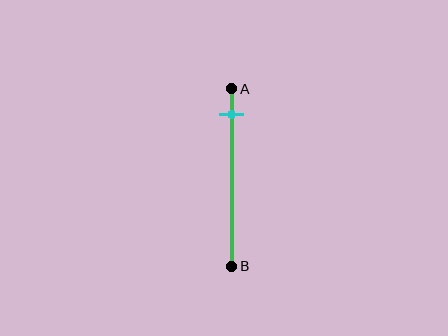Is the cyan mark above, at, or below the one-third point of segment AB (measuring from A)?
The cyan mark is above the one-third point of segment AB.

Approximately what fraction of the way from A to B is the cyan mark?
The cyan mark is approximately 15% of the way from A to B.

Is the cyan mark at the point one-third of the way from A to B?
No, the mark is at about 15% from A, not at the 33% one-third point.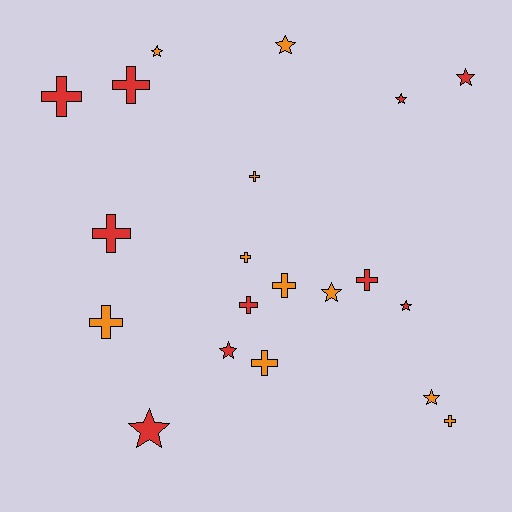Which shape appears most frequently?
Cross, with 11 objects.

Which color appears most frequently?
Red, with 10 objects.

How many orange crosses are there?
There are 6 orange crosses.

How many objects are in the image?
There are 20 objects.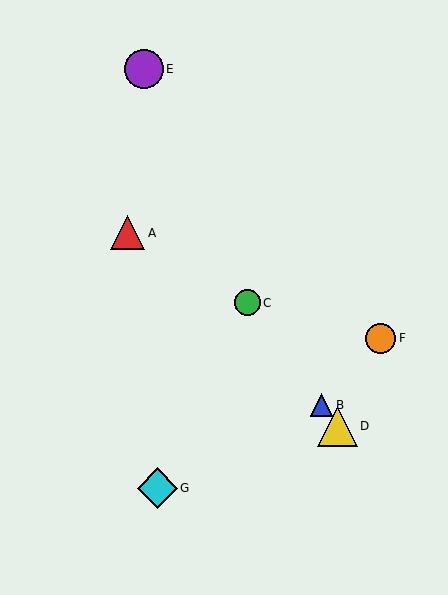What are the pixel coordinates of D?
Object D is at (337, 427).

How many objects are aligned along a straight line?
3 objects (B, C, D) are aligned along a straight line.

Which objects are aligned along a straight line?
Objects B, C, D are aligned along a straight line.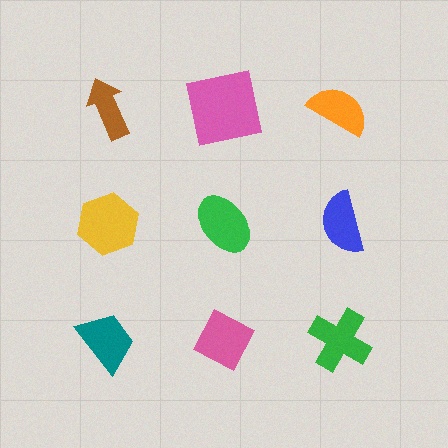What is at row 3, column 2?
A pink diamond.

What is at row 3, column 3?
A green cross.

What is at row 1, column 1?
A brown arrow.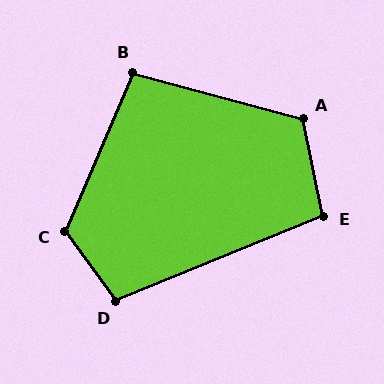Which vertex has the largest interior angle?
C, at approximately 121 degrees.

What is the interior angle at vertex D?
Approximately 104 degrees (obtuse).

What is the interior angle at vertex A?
Approximately 117 degrees (obtuse).